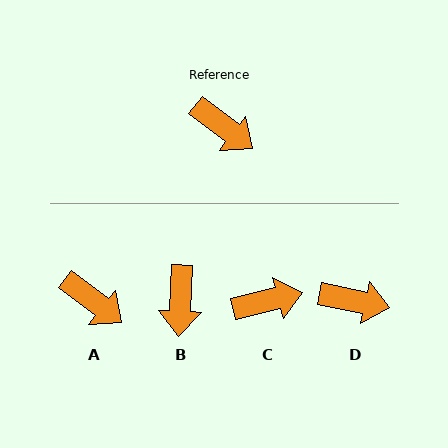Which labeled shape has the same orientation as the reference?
A.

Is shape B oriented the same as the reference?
No, it is off by about 55 degrees.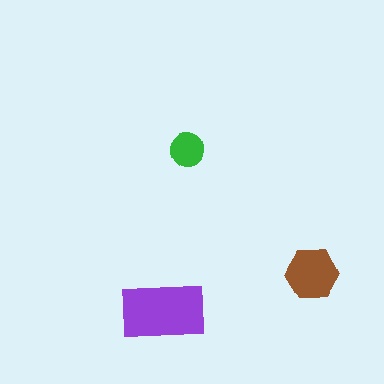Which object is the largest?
The purple rectangle.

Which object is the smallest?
The green circle.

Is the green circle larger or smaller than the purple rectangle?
Smaller.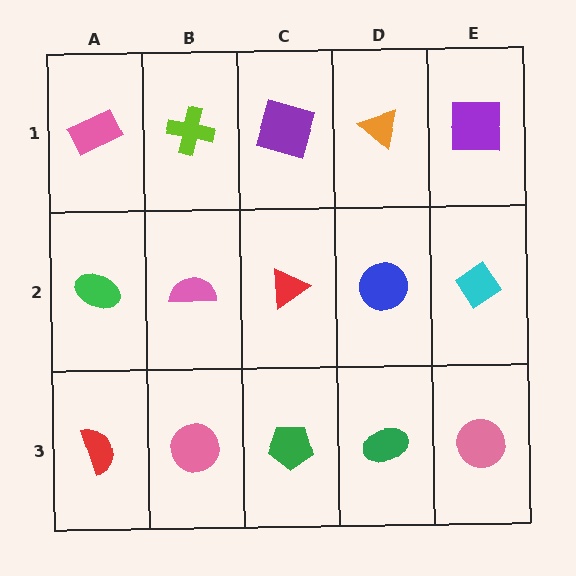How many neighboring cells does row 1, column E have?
2.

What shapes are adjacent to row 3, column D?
A blue circle (row 2, column D), a green pentagon (row 3, column C), a pink circle (row 3, column E).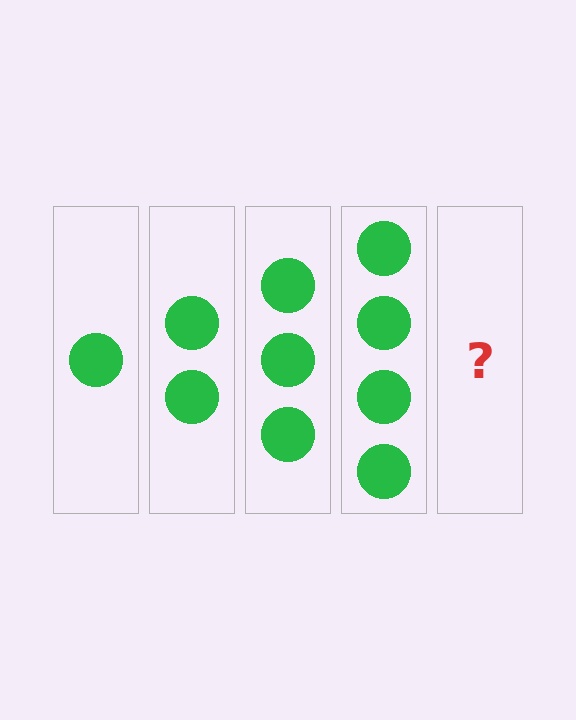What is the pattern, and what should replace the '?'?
The pattern is that each step adds one more circle. The '?' should be 5 circles.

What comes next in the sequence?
The next element should be 5 circles.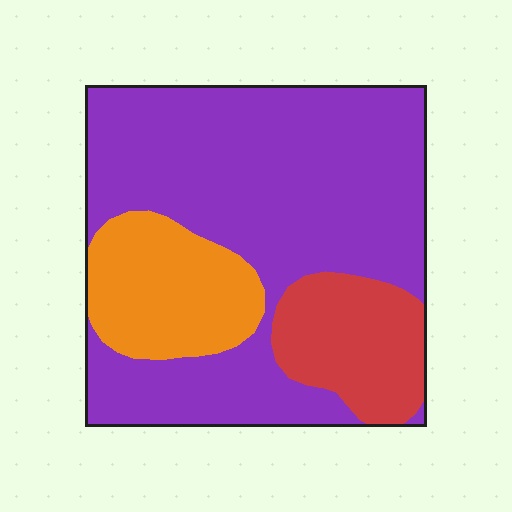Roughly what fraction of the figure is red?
Red covers roughly 15% of the figure.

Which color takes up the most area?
Purple, at roughly 65%.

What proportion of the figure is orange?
Orange takes up less than a quarter of the figure.